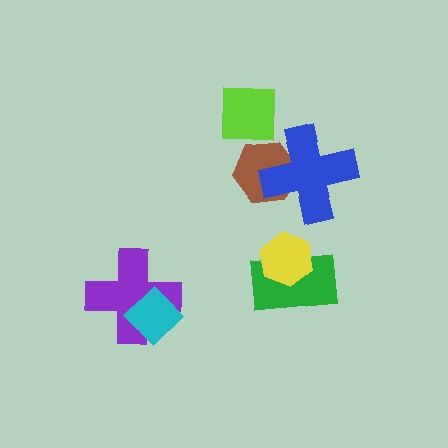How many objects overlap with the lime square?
1 object overlaps with the lime square.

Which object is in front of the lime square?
The brown hexagon is in front of the lime square.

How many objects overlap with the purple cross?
1 object overlaps with the purple cross.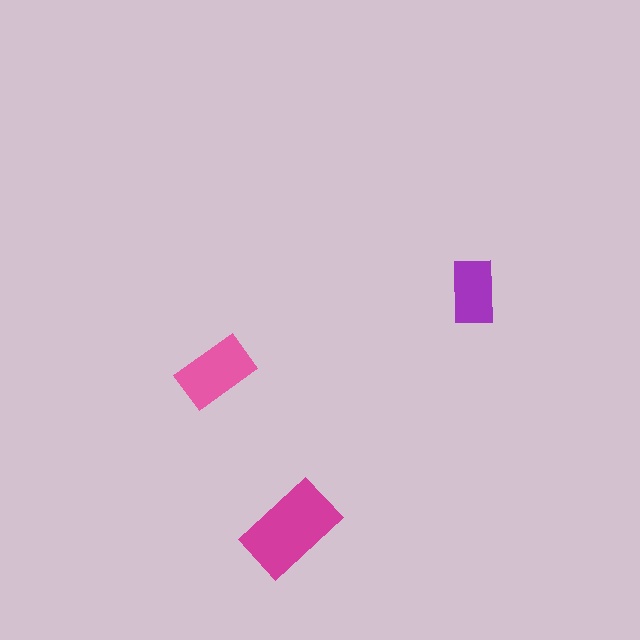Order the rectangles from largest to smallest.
the magenta one, the pink one, the purple one.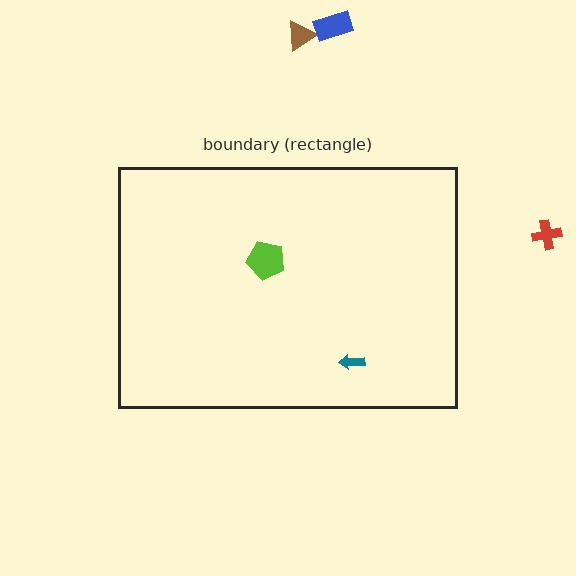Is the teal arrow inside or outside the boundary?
Inside.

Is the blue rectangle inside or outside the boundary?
Outside.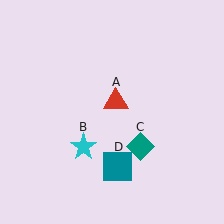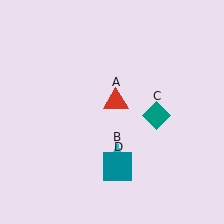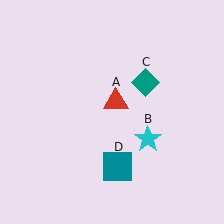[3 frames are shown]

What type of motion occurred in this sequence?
The cyan star (object B), teal diamond (object C) rotated counterclockwise around the center of the scene.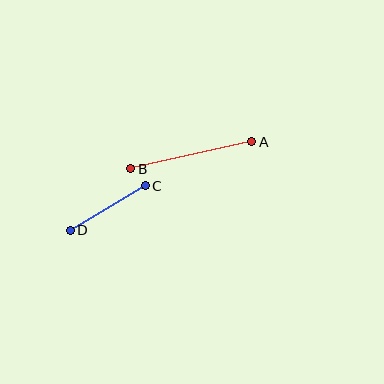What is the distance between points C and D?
The distance is approximately 87 pixels.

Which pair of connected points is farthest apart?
Points A and B are farthest apart.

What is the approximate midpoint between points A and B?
The midpoint is at approximately (191, 155) pixels.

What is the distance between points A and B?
The distance is approximately 124 pixels.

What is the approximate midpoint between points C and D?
The midpoint is at approximately (108, 208) pixels.